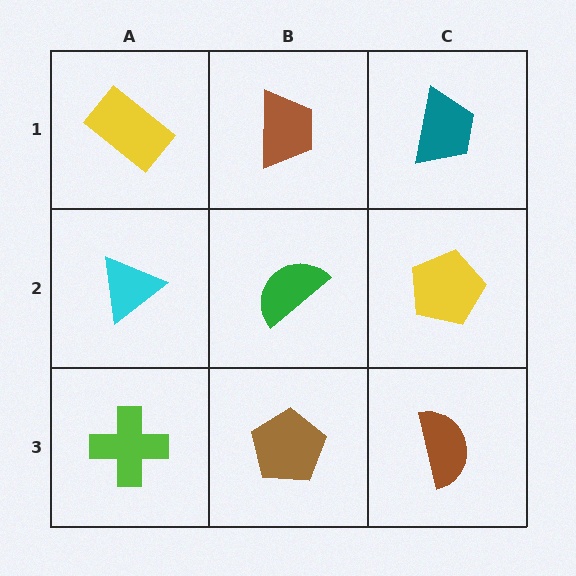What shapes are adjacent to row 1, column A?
A cyan triangle (row 2, column A), a brown trapezoid (row 1, column B).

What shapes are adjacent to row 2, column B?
A brown trapezoid (row 1, column B), a brown pentagon (row 3, column B), a cyan triangle (row 2, column A), a yellow pentagon (row 2, column C).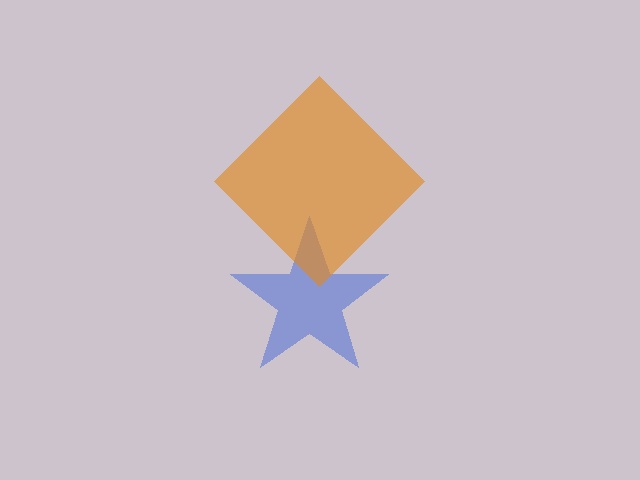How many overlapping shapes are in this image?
There are 2 overlapping shapes in the image.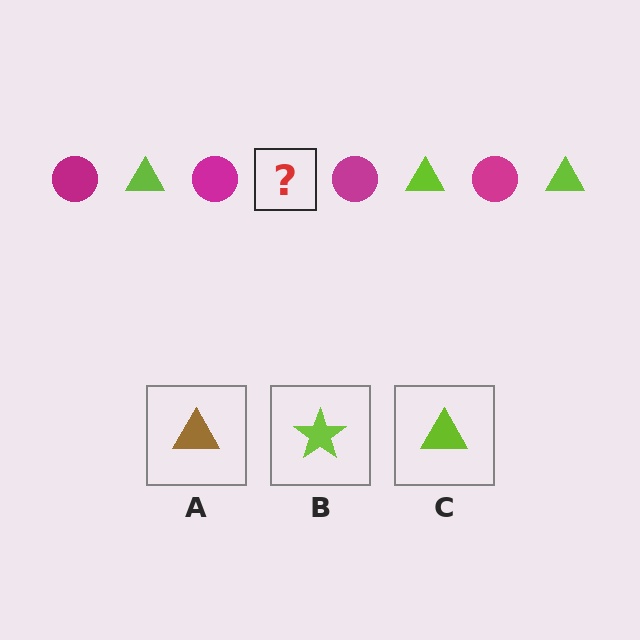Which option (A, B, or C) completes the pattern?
C.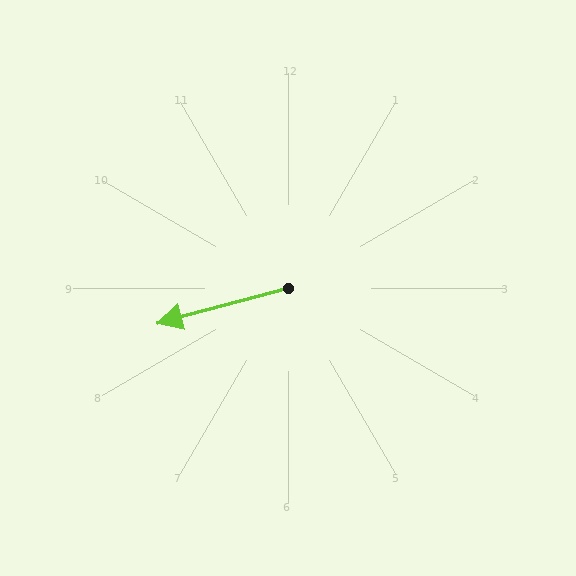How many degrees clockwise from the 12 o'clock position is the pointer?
Approximately 255 degrees.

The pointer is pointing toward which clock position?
Roughly 9 o'clock.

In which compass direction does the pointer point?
West.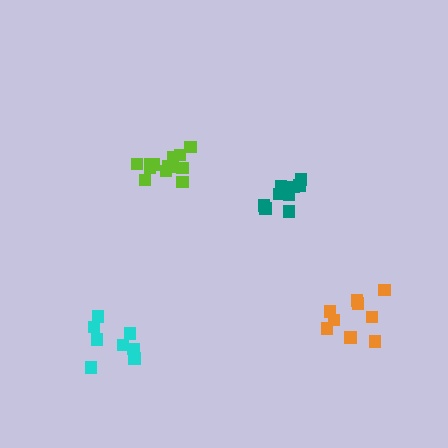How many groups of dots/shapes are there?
There are 4 groups.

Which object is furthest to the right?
The orange cluster is rightmost.